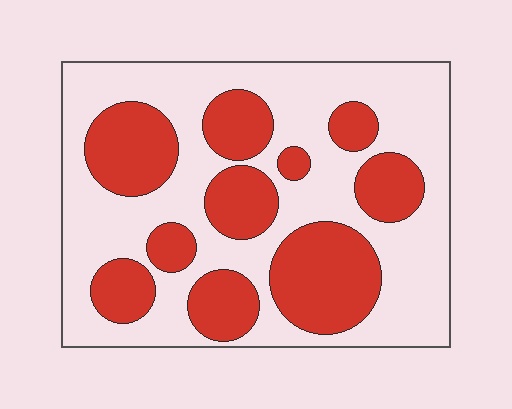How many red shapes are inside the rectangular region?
10.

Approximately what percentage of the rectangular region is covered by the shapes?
Approximately 40%.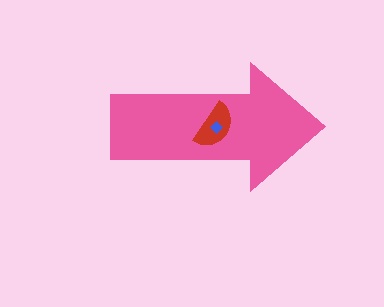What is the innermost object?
The blue diamond.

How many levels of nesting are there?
3.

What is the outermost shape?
The pink arrow.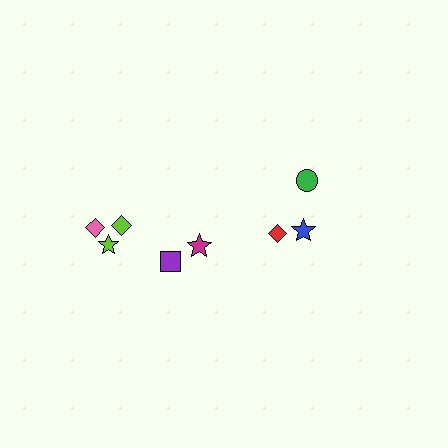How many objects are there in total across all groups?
There are 8 objects.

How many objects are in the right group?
There are 3 objects.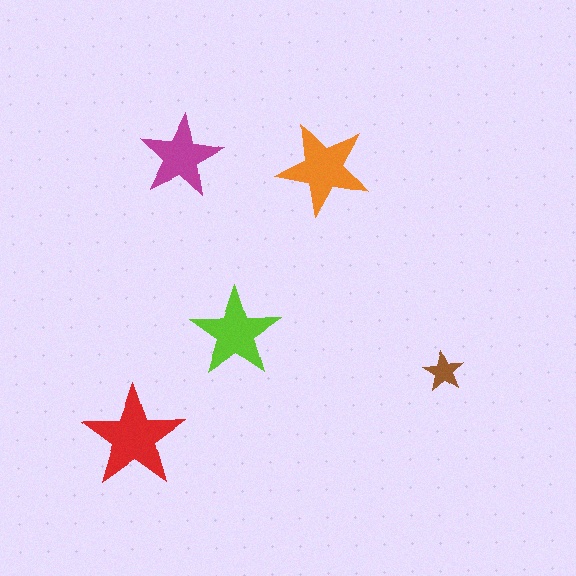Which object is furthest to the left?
The red star is leftmost.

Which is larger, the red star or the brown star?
The red one.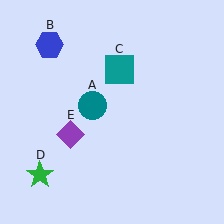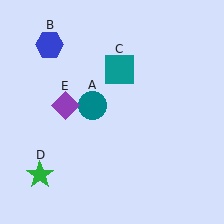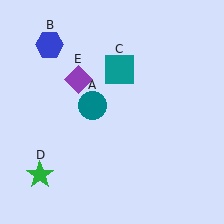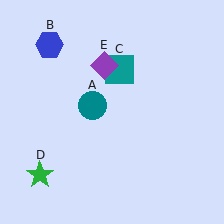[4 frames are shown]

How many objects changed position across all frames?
1 object changed position: purple diamond (object E).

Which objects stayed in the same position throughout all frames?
Teal circle (object A) and blue hexagon (object B) and teal square (object C) and green star (object D) remained stationary.